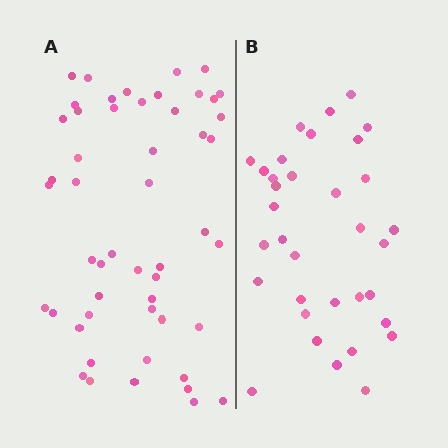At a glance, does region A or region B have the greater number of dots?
Region A (the left region) has more dots.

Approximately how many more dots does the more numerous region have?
Region A has approximately 15 more dots than region B.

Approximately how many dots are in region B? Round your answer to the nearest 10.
About 30 dots. (The exact count is 34, which rounds to 30.)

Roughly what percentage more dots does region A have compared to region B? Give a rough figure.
About 50% more.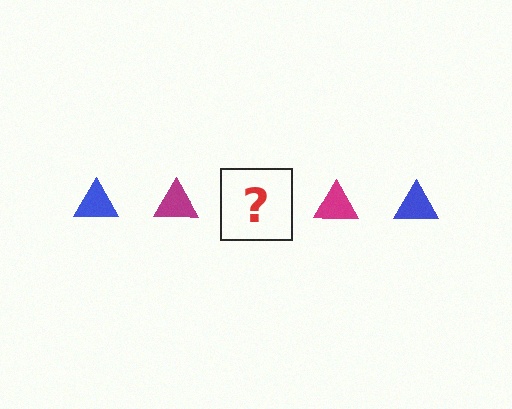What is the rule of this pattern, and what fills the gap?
The rule is that the pattern cycles through blue, magenta triangles. The gap should be filled with a blue triangle.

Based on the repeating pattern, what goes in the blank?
The blank should be a blue triangle.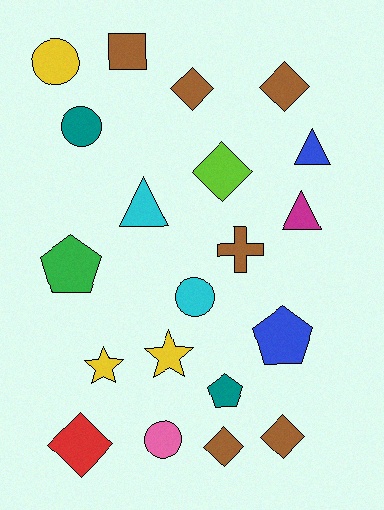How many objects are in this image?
There are 20 objects.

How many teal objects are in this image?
There are 2 teal objects.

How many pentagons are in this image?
There are 3 pentagons.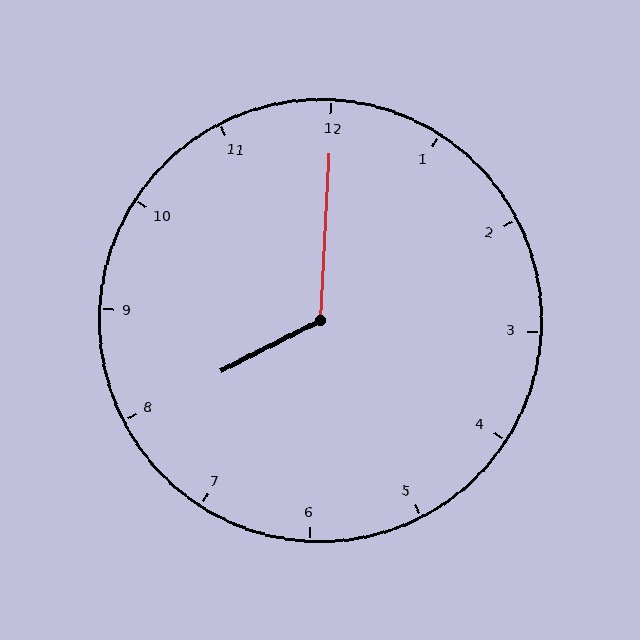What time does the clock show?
8:00.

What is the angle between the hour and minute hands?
Approximately 120 degrees.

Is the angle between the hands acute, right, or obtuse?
It is obtuse.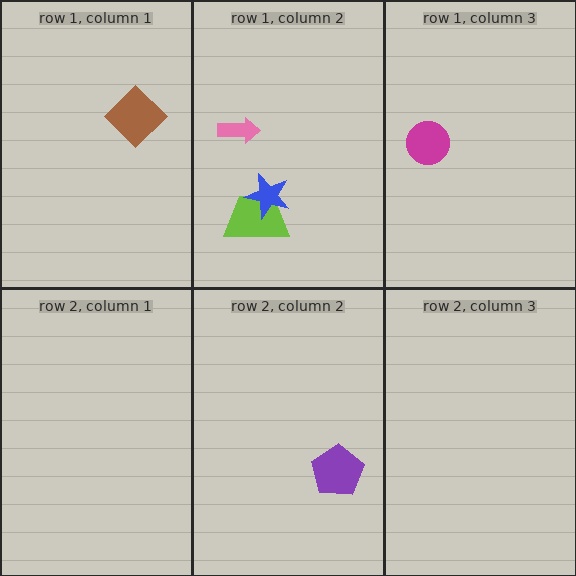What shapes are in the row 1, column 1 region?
The brown diamond.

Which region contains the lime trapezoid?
The row 1, column 2 region.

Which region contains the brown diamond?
The row 1, column 1 region.